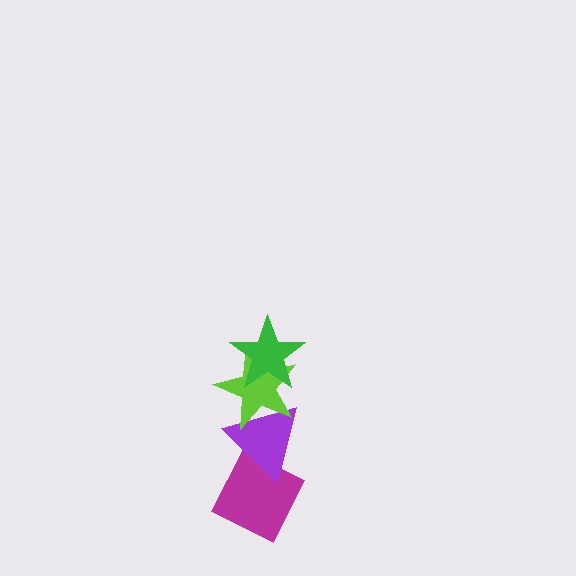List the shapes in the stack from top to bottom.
From top to bottom: the green star, the lime star, the purple triangle, the magenta diamond.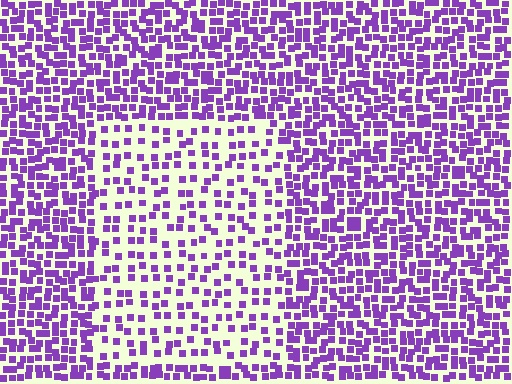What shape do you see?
I see a rectangle.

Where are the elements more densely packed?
The elements are more densely packed outside the rectangle boundary.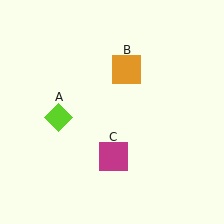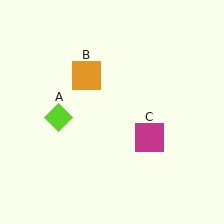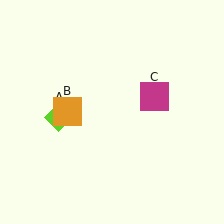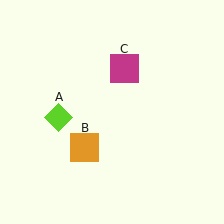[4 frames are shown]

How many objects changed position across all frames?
2 objects changed position: orange square (object B), magenta square (object C).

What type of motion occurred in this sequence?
The orange square (object B), magenta square (object C) rotated counterclockwise around the center of the scene.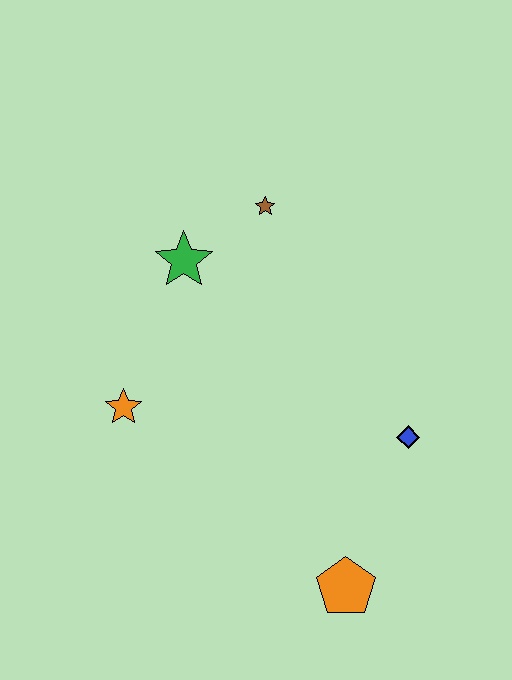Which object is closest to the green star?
The brown star is closest to the green star.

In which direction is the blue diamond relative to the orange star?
The blue diamond is to the right of the orange star.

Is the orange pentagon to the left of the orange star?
No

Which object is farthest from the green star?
The orange pentagon is farthest from the green star.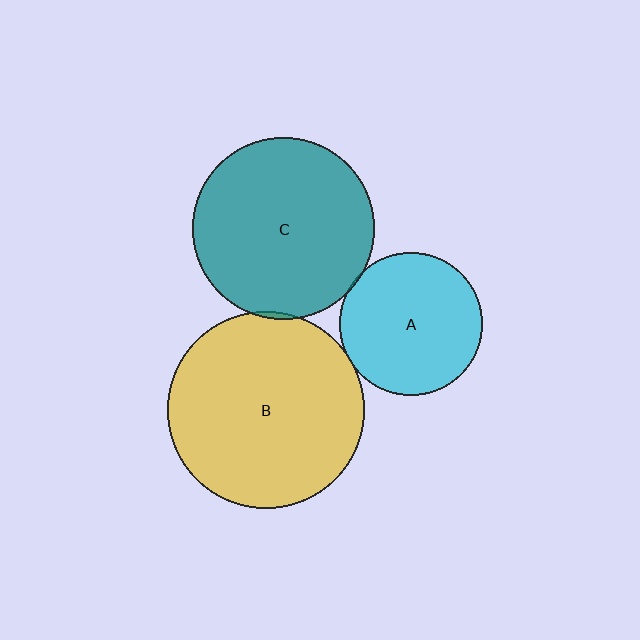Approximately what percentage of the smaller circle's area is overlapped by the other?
Approximately 5%.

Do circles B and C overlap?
Yes.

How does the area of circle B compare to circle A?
Approximately 1.9 times.